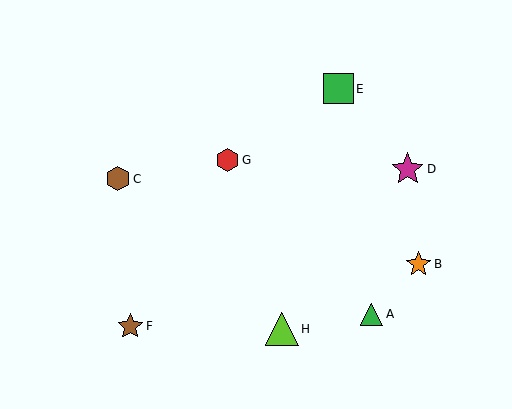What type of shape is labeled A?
Shape A is a green triangle.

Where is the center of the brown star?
The center of the brown star is at (130, 326).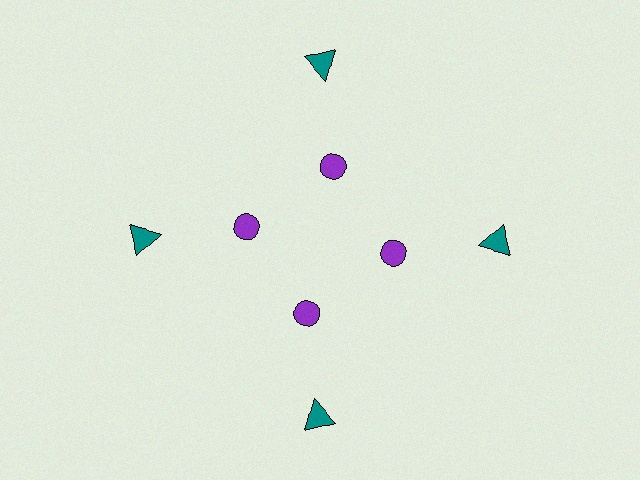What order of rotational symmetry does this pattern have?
This pattern has 4-fold rotational symmetry.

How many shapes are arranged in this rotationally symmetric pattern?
There are 8 shapes, arranged in 4 groups of 2.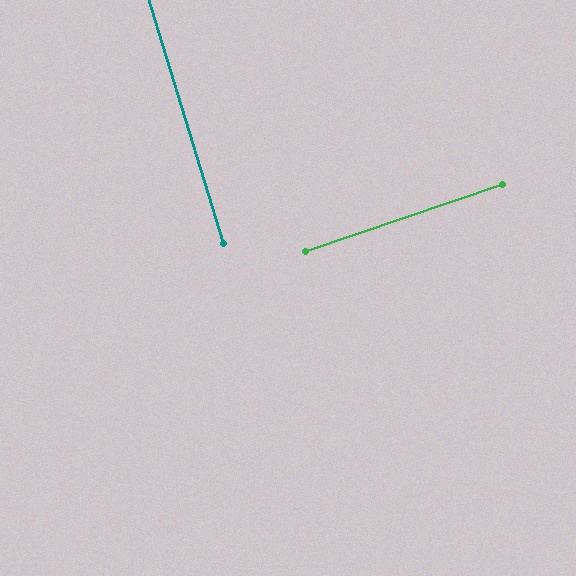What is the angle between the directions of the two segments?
Approximately 88 degrees.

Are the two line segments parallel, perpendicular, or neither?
Perpendicular — they meet at approximately 88°.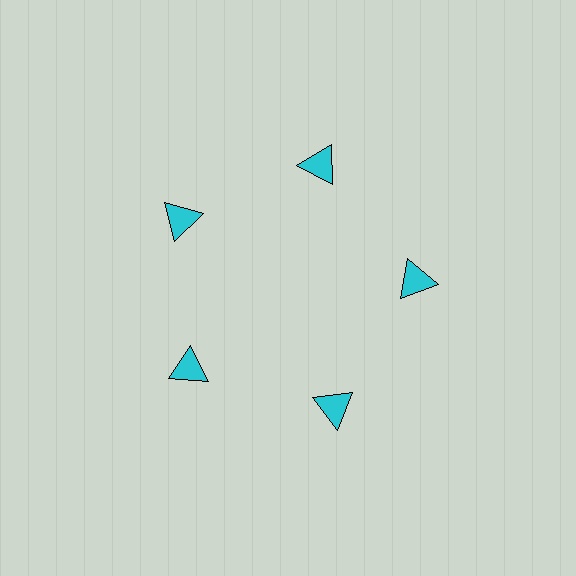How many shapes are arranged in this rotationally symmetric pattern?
There are 5 shapes, arranged in 5 groups of 1.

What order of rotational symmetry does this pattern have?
This pattern has 5-fold rotational symmetry.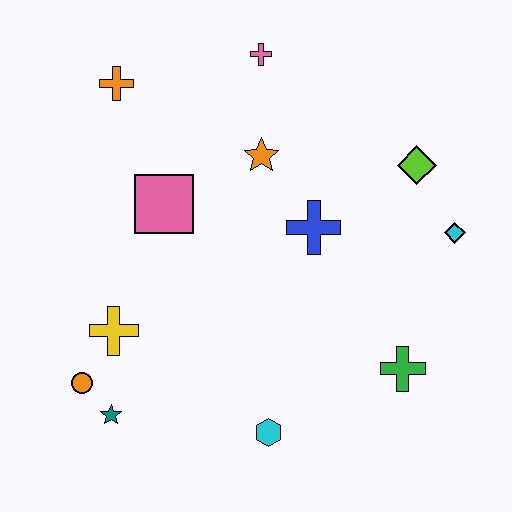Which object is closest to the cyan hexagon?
The green cross is closest to the cyan hexagon.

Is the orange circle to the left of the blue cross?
Yes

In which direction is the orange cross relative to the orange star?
The orange cross is to the left of the orange star.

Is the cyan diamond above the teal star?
Yes